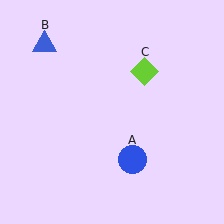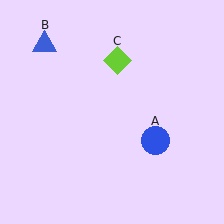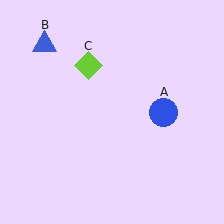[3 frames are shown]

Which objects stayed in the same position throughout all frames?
Blue triangle (object B) remained stationary.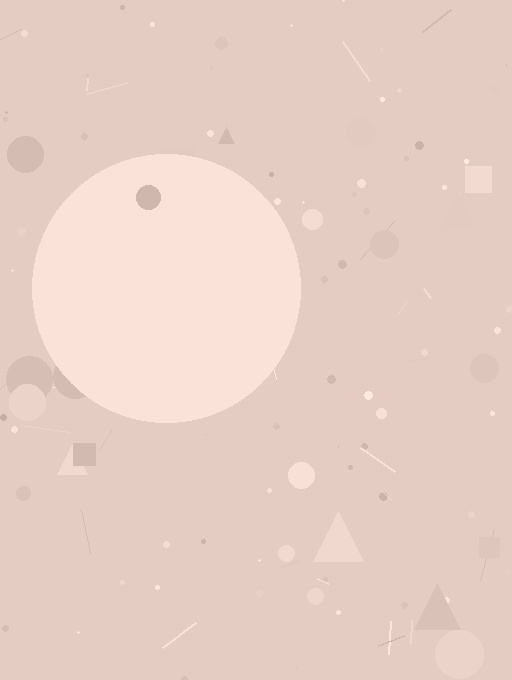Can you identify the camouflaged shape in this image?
The camouflaged shape is a circle.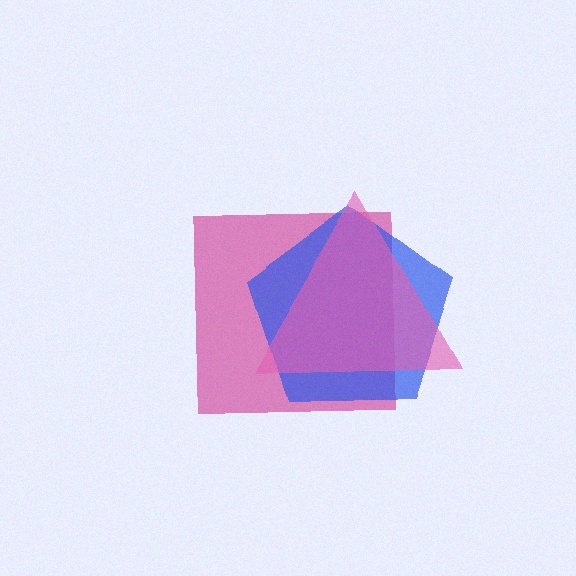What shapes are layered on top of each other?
The layered shapes are: a magenta square, a blue pentagon, a pink triangle.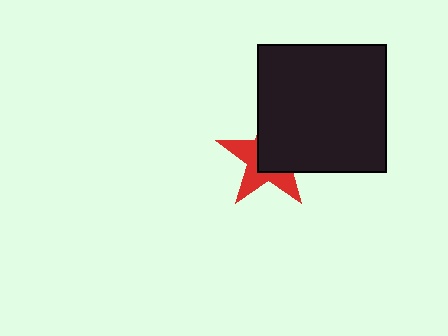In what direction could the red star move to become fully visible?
The red star could move toward the lower-left. That would shift it out from behind the black square entirely.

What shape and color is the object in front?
The object in front is a black square.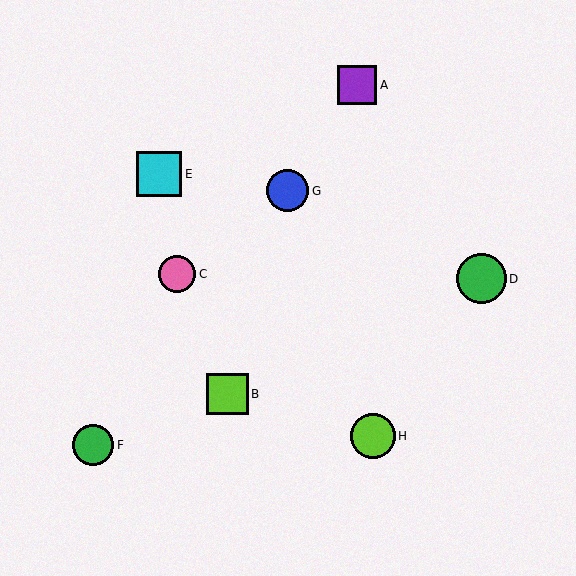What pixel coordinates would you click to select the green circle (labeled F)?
Click at (93, 445) to select the green circle F.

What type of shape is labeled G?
Shape G is a blue circle.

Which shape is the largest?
The green circle (labeled D) is the largest.